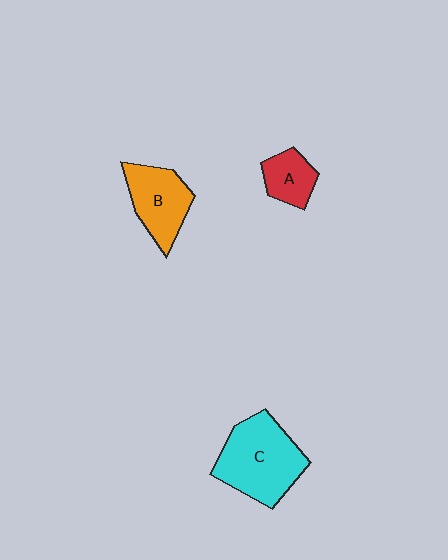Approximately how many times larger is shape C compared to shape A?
Approximately 2.4 times.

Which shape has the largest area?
Shape C (cyan).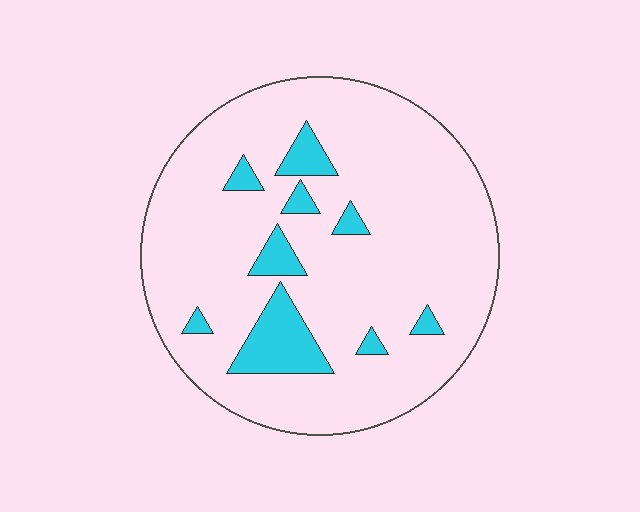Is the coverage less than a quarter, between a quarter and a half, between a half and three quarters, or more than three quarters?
Less than a quarter.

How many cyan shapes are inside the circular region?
9.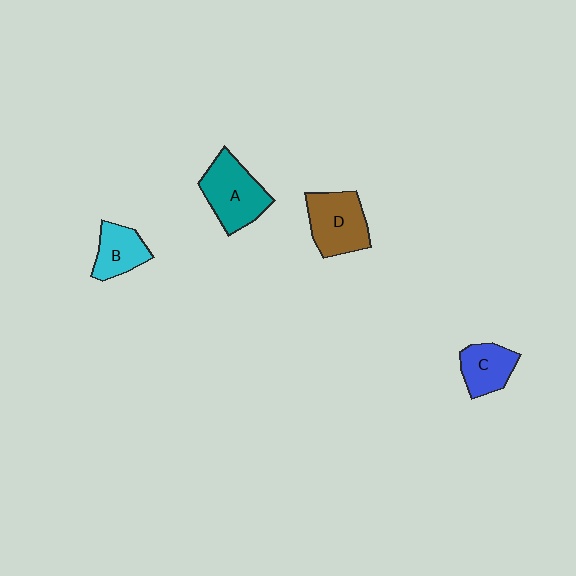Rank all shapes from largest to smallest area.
From largest to smallest: A (teal), D (brown), C (blue), B (cyan).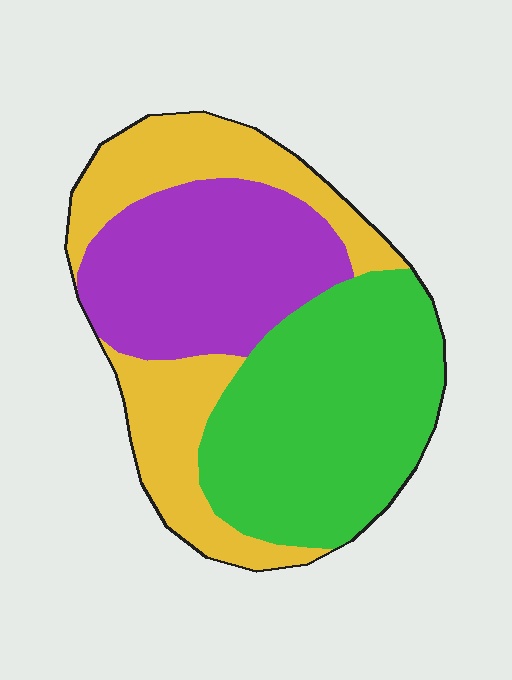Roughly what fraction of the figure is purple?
Purple covers about 30% of the figure.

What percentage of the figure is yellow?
Yellow covers roughly 30% of the figure.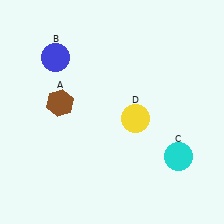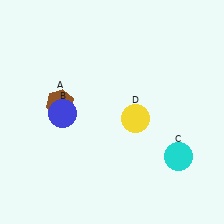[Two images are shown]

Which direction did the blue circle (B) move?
The blue circle (B) moved down.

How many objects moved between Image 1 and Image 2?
1 object moved between the two images.